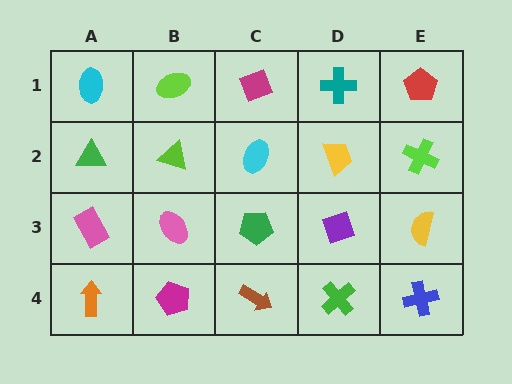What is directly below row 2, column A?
A pink rectangle.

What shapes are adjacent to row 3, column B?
A lime triangle (row 2, column B), a magenta pentagon (row 4, column B), a pink rectangle (row 3, column A), a green pentagon (row 3, column C).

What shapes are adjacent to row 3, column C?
A cyan ellipse (row 2, column C), a brown arrow (row 4, column C), a pink ellipse (row 3, column B), a purple diamond (row 3, column D).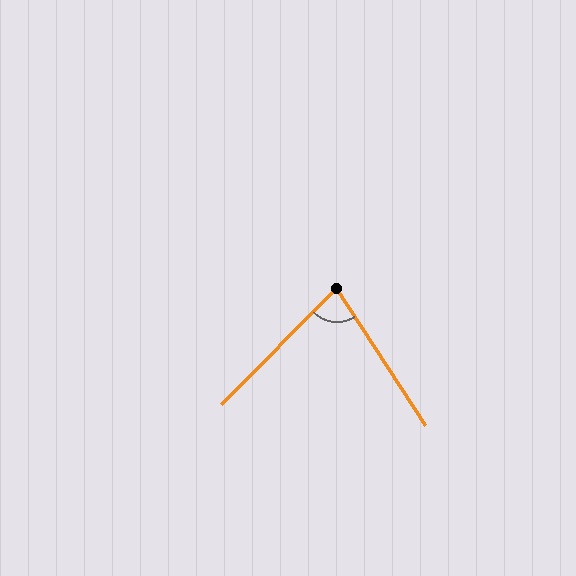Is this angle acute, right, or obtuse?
It is acute.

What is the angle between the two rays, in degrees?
Approximately 78 degrees.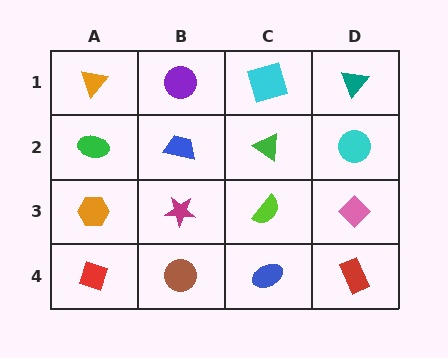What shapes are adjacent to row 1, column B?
A blue trapezoid (row 2, column B), an orange triangle (row 1, column A), a cyan square (row 1, column C).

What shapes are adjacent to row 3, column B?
A blue trapezoid (row 2, column B), a brown circle (row 4, column B), an orange hexagon (row 3, column A), a lime semicircle (row 3, column C).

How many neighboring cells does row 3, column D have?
3.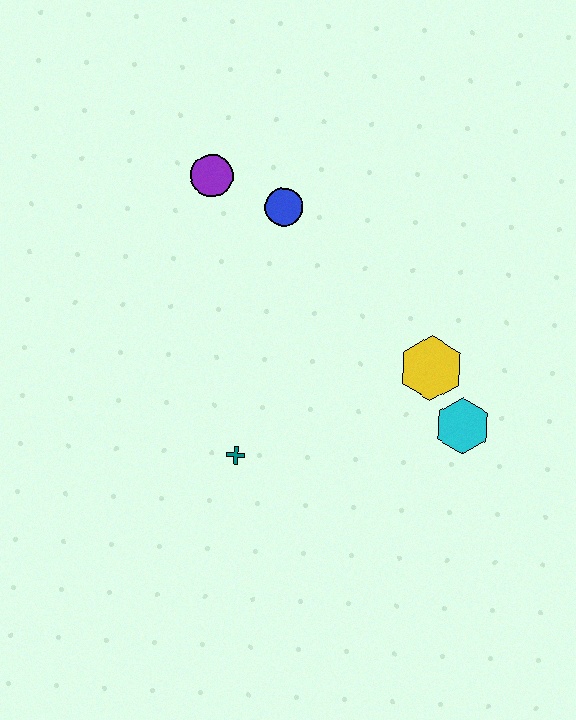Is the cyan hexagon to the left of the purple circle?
No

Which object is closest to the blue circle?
The purple circle is closest to the blue circle.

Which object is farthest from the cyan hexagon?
The purple circle is farthest from the cyan hexagon.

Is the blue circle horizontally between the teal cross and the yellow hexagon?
Yes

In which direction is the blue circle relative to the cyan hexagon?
The blue circle is above the cyan hexagon.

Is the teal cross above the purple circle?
No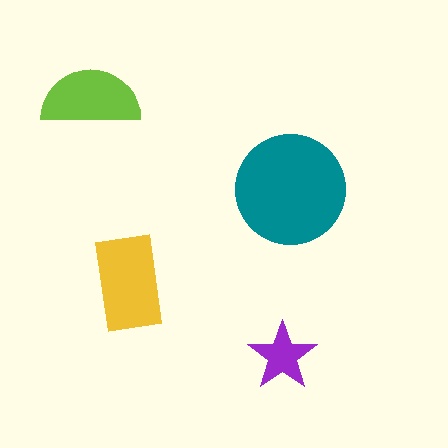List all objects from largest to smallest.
The teal circle, the yellow rectangle, the lime semicircle, the purple star.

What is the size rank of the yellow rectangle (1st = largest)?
2nd.